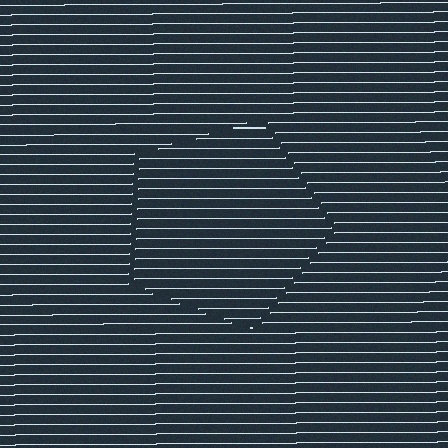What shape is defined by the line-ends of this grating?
An illusory pentagon. The interior of the shape contains the same grating, shifted by half a period — the contour is defined by the phase discontinuity where line-ends from the inner and outer gratings abut.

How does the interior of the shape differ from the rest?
The interior of the shape contains the same grating, shifted by half a period — the contour is defined by the phase discontinuity where line-ends from the inner and outer gratings abut.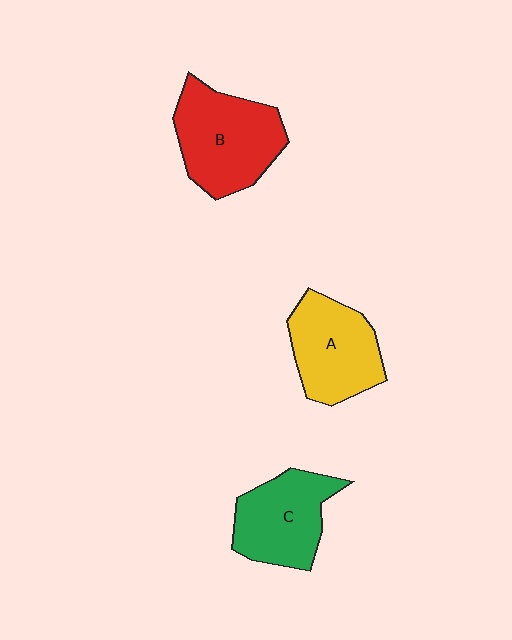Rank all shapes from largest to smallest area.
From largest to smallest: B (red), A (yellow), C (green).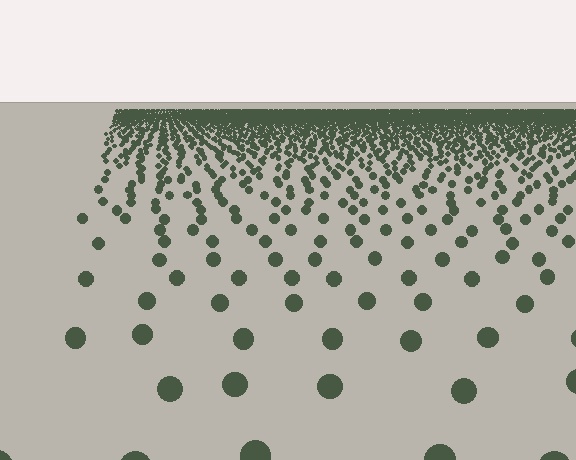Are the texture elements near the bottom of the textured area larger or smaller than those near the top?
Larger. Near the bottom, elements are closer to the viewer and appear at a bigger on-screen size.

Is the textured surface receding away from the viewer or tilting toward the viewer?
The surface is receding away from the viewer. Texture elements get smaller and denser toward the top.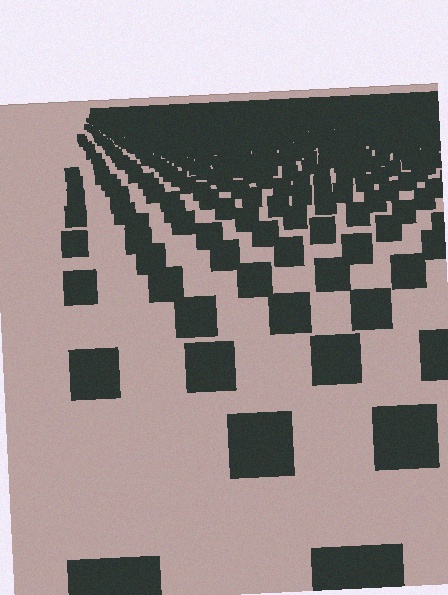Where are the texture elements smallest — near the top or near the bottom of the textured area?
Near the top.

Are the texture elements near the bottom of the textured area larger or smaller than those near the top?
Larger. Near the bottom, elements are closer to the viewer and appear at a bigger on-screen size.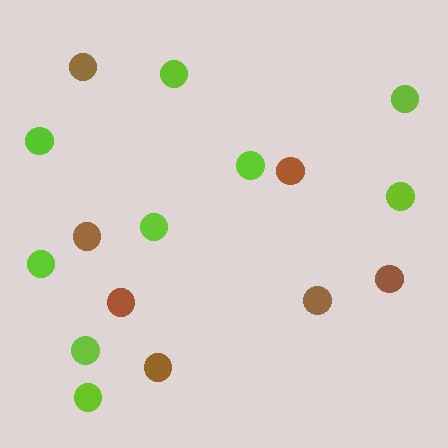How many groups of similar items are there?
There are 2 groups: one group of brown circles (7) and one group of lime circles (9).